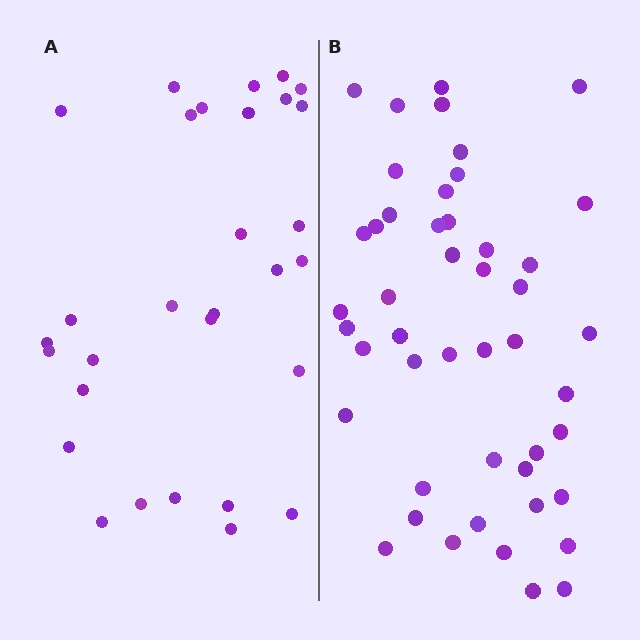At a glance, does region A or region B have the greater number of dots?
Region B (the right region) has more dots.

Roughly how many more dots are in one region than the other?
Region B has approximately 15 more dots than region A.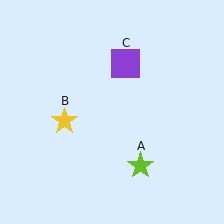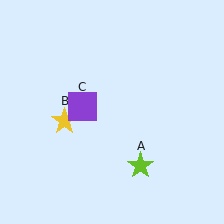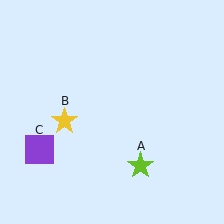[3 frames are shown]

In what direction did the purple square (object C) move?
The purple square (object C) moved down and to the left.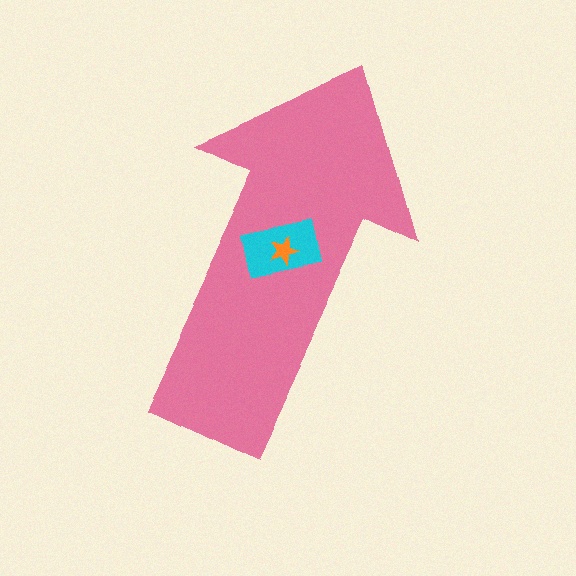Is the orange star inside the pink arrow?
Yes.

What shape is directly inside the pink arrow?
The cyan rectangle.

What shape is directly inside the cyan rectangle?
The orange star.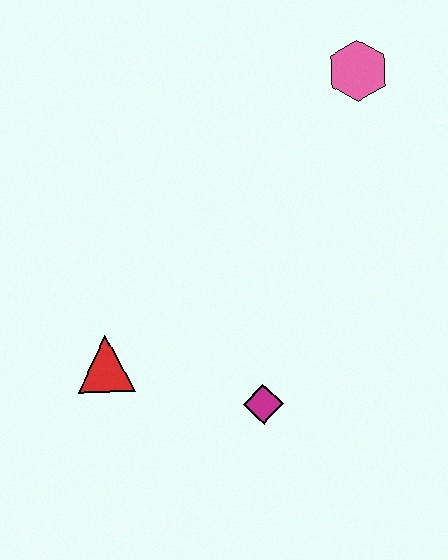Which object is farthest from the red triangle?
The pink hexagon is farthest from the red triangle.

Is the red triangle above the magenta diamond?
Yes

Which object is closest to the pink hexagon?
The magenta diamond is closest to the pink hexagon.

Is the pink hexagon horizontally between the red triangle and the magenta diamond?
No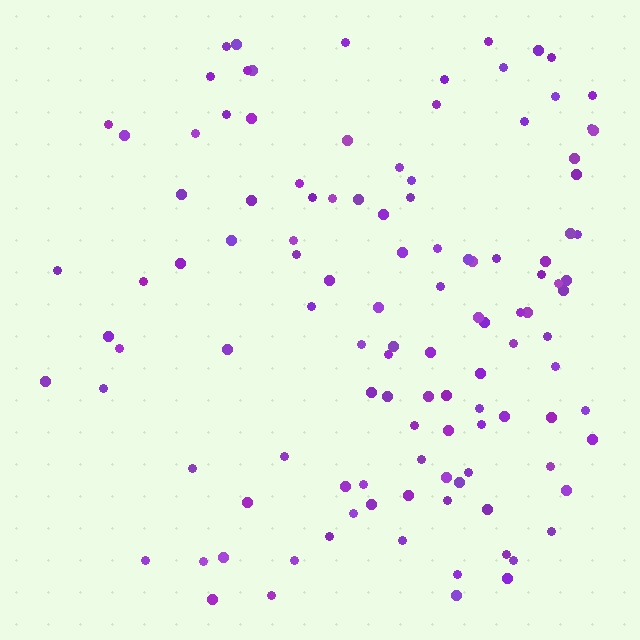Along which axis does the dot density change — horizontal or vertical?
Horizontal.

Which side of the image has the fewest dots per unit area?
The left.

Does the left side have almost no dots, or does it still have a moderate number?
Still a moderate number, just noticeably fewer than the right.